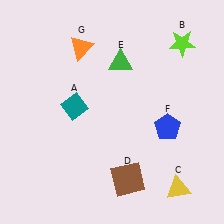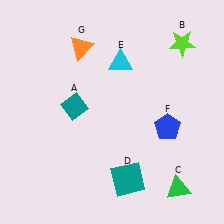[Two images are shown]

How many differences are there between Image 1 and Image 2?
There are 3 differences between the two images.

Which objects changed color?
C changed from yellow to green. D changed from brown to teal. E changed from green to cyan.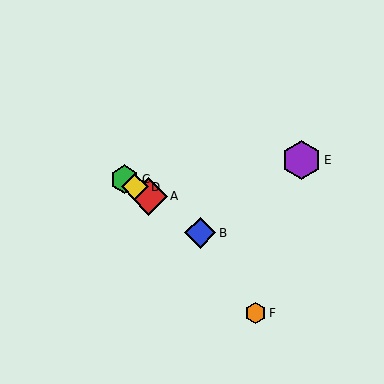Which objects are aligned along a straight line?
Objects A, B, C, D are aligned along a straight line.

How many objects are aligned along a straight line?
4 objects (A, B, C, D) are aligned along a straight line.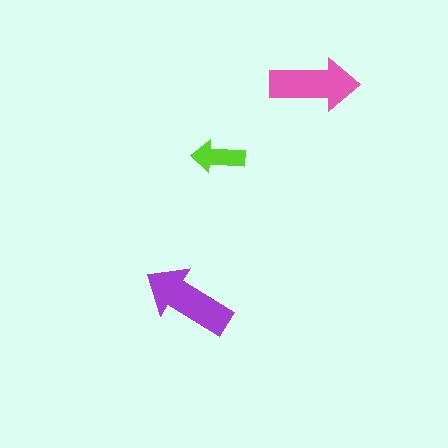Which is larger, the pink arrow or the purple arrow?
The purple one.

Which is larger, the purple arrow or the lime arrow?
The purple one.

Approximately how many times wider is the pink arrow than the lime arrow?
About 1.5 times wider.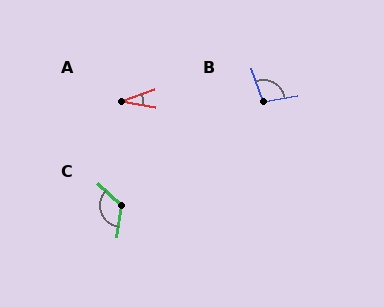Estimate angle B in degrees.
Approximately 98 degrees.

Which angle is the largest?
C, at approximately 125 degrees.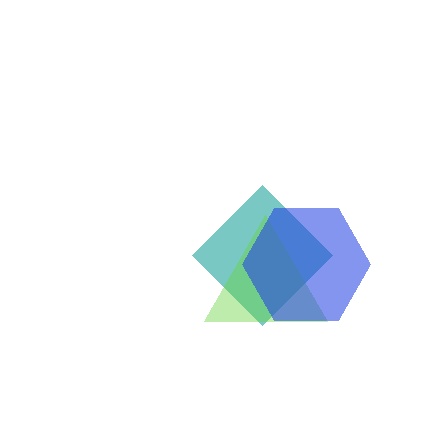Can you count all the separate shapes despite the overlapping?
Yes, there are 3 separate shapes.